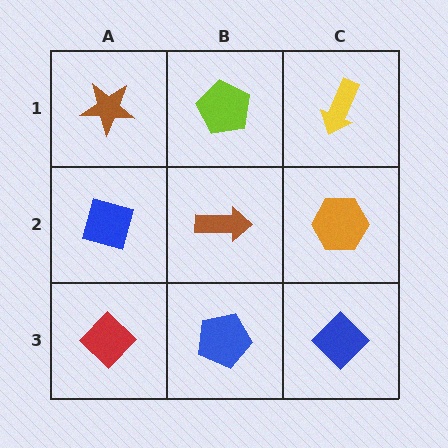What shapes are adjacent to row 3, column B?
A brown arrow (row 2, column B), a red diamond (row 3, column A), a blue diamond (row 3, column C).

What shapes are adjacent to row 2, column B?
A lime pentagon (row 1, column B), a blue pentagon (row 3, column B), a blue square (row 2, column A), an orange hexagon (row 2, column C).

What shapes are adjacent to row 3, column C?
An orange hexagon (row 2, column C), a blue pentagon (row 3, column B).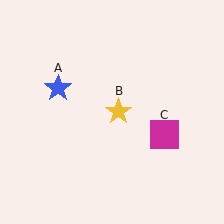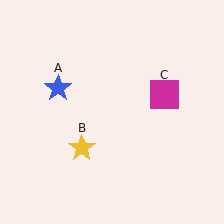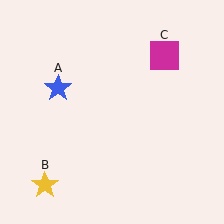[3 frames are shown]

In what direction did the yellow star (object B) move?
The yellow star (object B) moved down and to the left.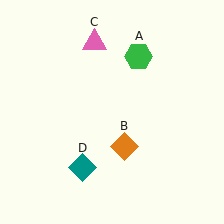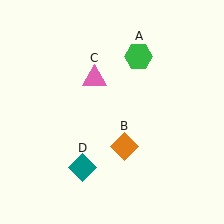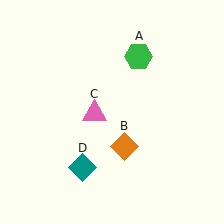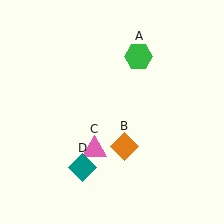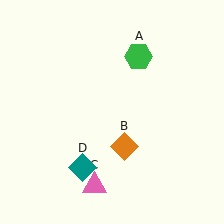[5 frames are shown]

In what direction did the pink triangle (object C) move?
The pink triangle (object C) moved down.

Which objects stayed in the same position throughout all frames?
Green hexagon (object A) and orange diamond (object B) and teal diamond (object D) remained stationary.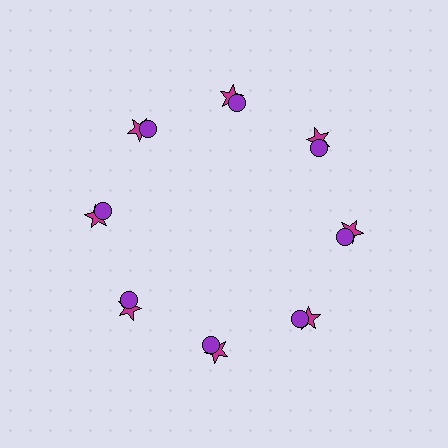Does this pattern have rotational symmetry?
Yes, this pattern has 8-fold rotational symmetry. It looks the same after rotating 45 degrees around the center.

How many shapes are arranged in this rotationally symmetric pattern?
There are 16 shapes, arranged in 8 groups of 2.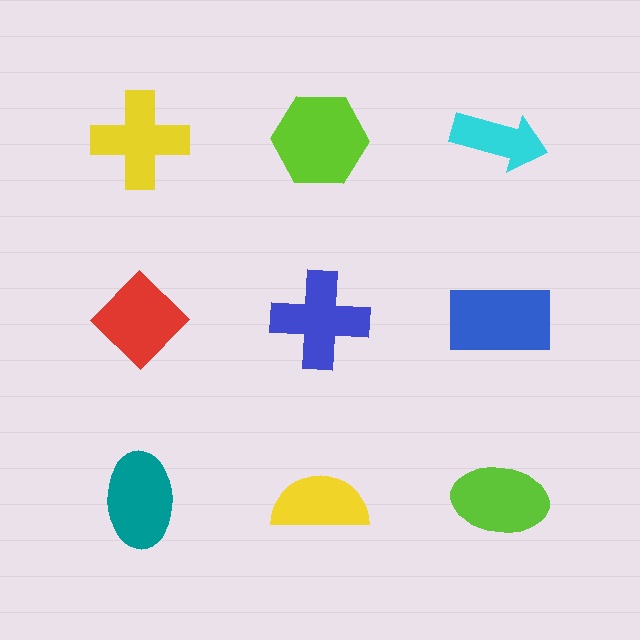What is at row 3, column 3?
A lime ellipse.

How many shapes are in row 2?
3 shapes.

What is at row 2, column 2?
A blue cross.